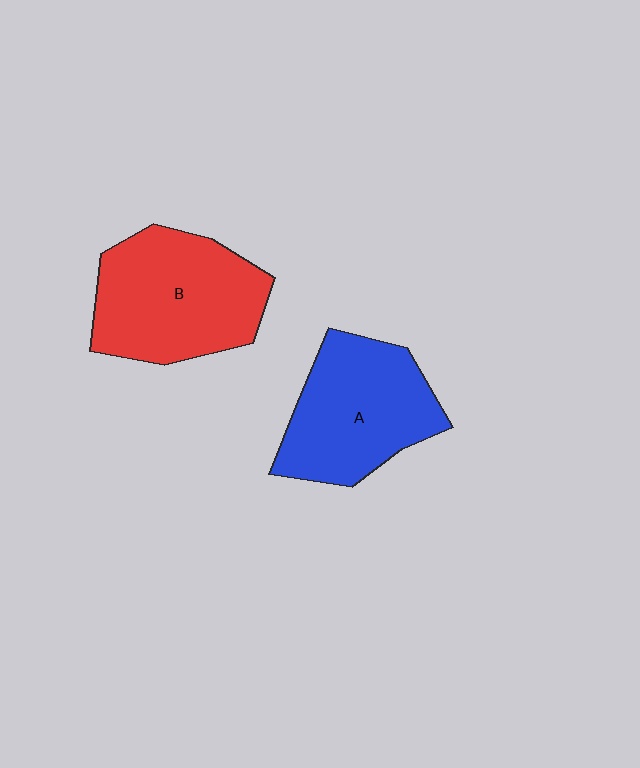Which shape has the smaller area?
Shape A (blue).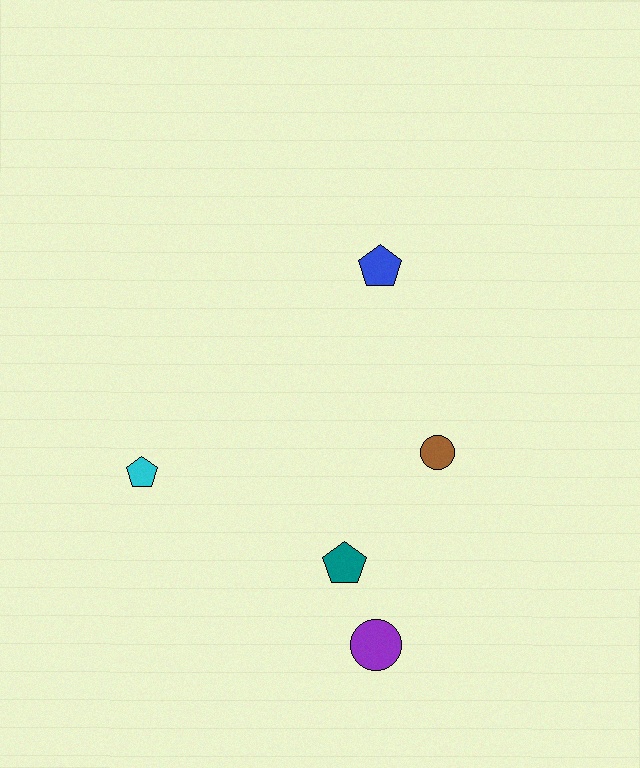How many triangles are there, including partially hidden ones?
There are no triangles.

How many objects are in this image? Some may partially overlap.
There are 5 objects.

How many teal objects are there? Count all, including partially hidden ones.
There is 1 teal object.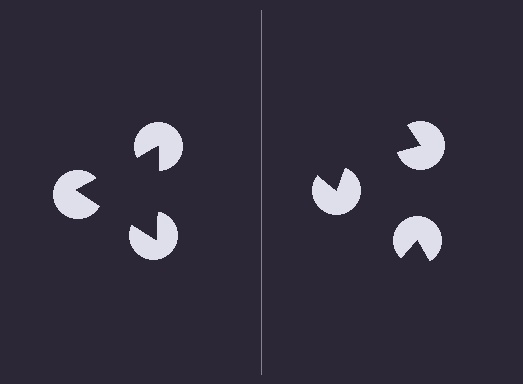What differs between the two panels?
The pac-man discs are positioned identically on both sides; only the wedge orientations differ. On the left they align to a triangle; on the right they are misaligned.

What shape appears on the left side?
An illusory triangle.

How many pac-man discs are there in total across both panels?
6 — 3 on each side.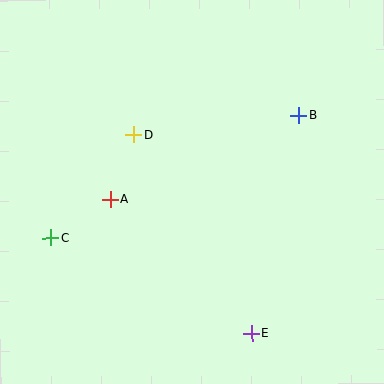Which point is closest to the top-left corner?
Point D is closest to the top-left corner.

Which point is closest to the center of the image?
Point D at (134, 135) is closest to the center.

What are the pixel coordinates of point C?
Point C is at (51, 238).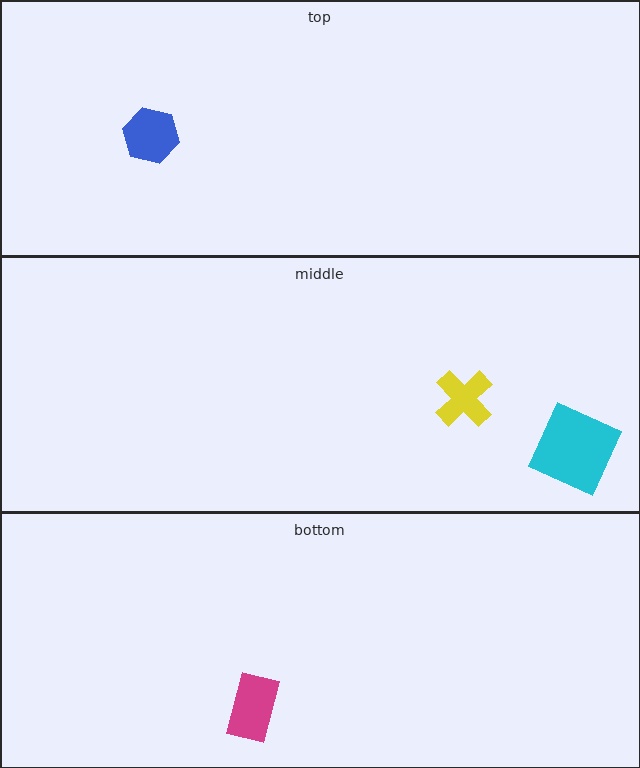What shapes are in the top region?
The blue hexagon.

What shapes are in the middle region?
The yellow cross, the cyan square.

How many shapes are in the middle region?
2.